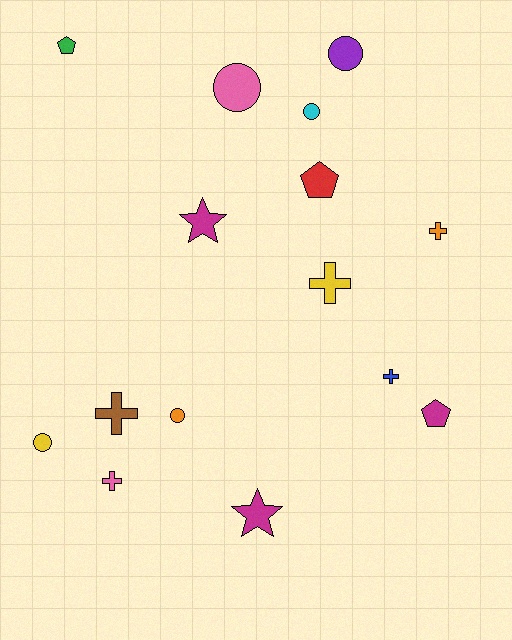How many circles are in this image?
There are 5 circles.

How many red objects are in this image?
There is 1 red object.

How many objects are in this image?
There are 15 objects.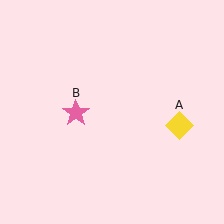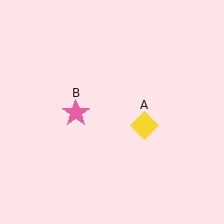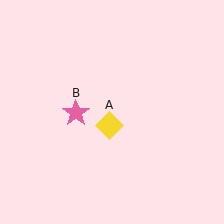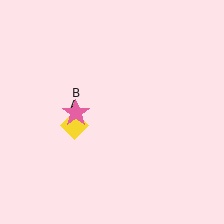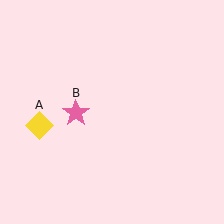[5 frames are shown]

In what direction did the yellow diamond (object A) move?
The yellow diamond (object A) moved left.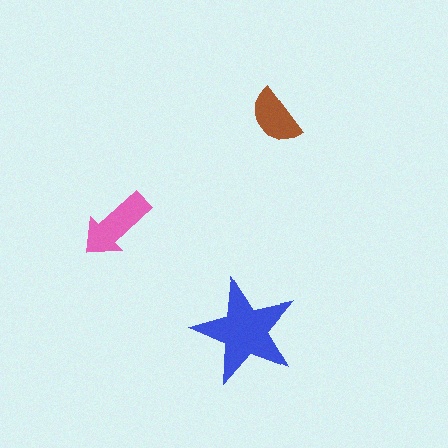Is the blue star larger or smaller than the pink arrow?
Larger.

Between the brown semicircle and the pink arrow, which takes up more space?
The pink arrow.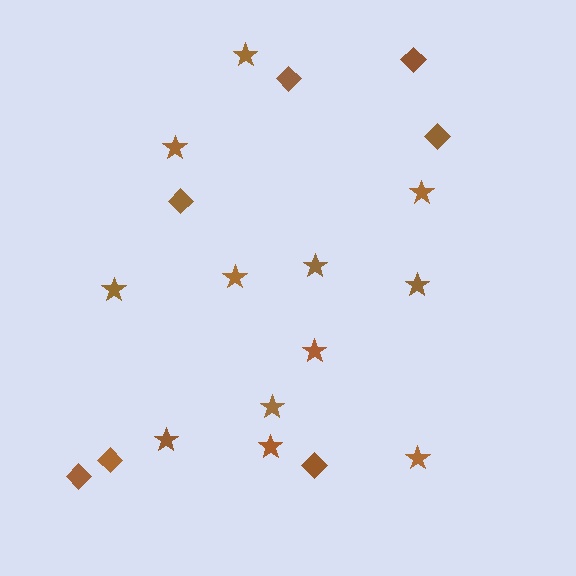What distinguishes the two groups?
There are 2 groups: one group of diamonds (7) and one group of stars (12).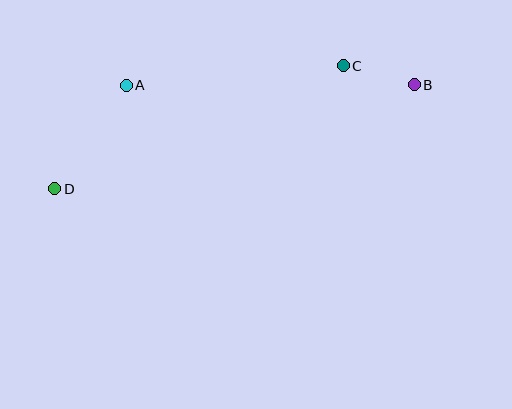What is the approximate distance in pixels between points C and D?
The distance between C and D is approximately 313 pixels.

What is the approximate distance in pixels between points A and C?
The distance between A and C is approximately 217 pixels.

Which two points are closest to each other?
Points B and C are closest to each other.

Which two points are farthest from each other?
Points B and D are farthest from each other.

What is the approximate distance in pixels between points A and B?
The distance between A and B is approximately 288 pixels.